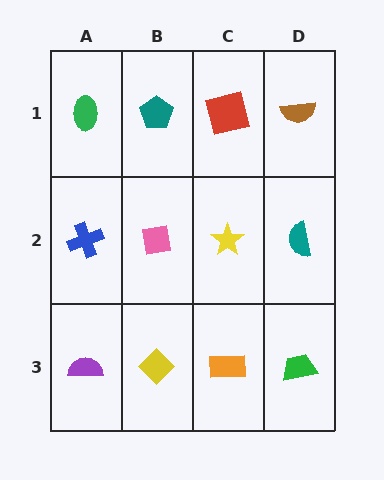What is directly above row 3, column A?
A blue cross.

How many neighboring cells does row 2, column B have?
4.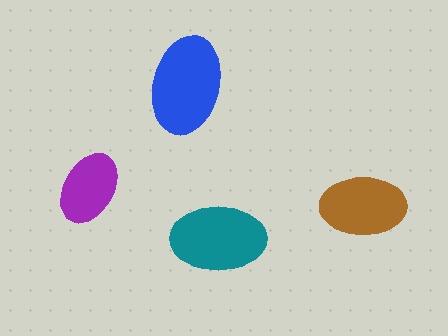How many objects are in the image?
There are 4 objects in the image.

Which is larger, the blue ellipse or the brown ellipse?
The blue one.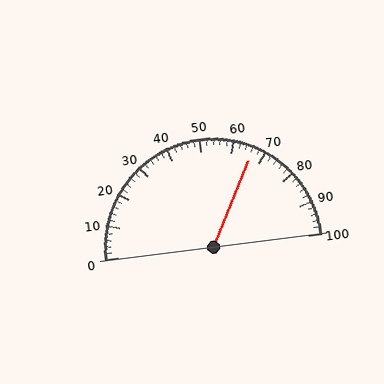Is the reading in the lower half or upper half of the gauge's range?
The reading is in the upper half of the range (0 to 100).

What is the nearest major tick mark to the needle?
The nearest major tick mark is 70.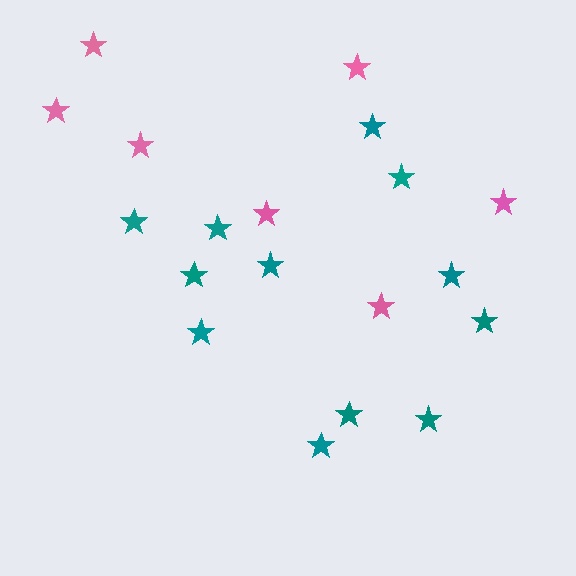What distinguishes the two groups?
There are 2 groups: one group of teal stars (12) and one group of pink stars (7).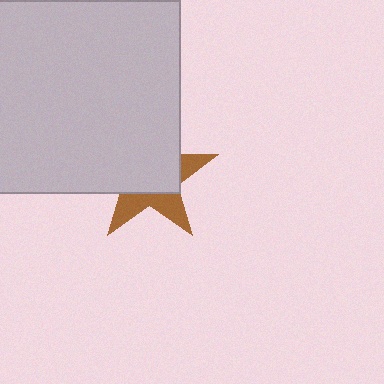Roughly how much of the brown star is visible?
A small part of it is visible (roughly 38%).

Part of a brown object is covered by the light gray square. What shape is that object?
It is a star.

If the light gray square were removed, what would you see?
You would see the complete brown star.